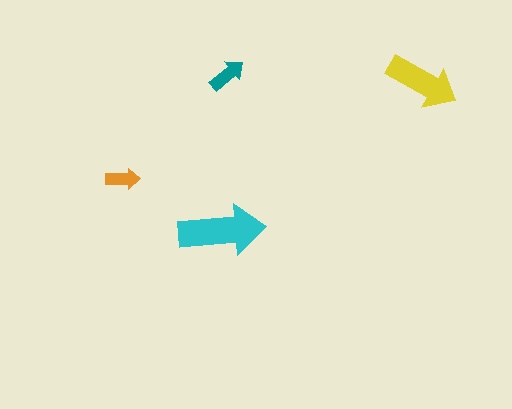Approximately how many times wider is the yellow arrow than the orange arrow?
About 2 times wider.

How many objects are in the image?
There are 4 objects in the image.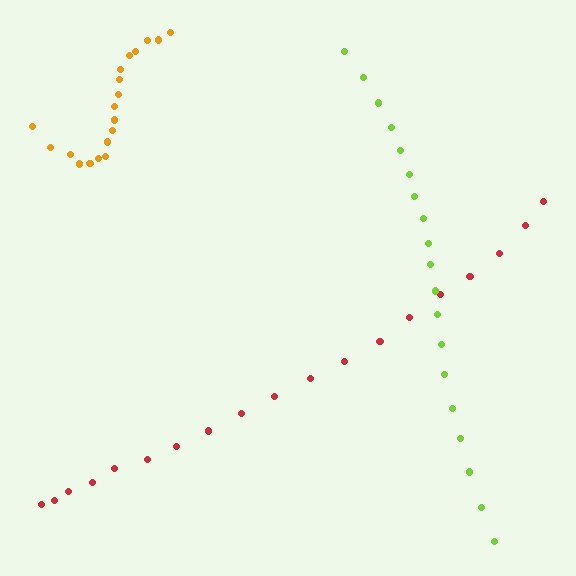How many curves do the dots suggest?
There are 3 distinct paths.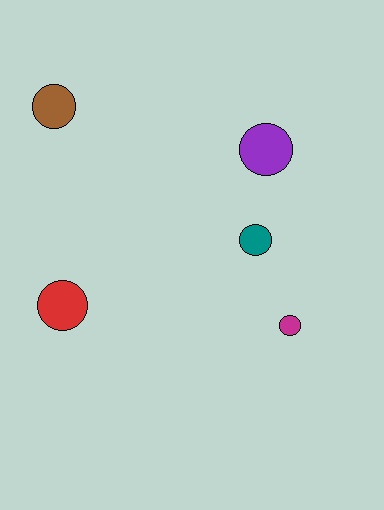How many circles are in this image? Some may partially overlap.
There are 5 circles.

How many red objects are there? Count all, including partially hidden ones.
There is 1 red object.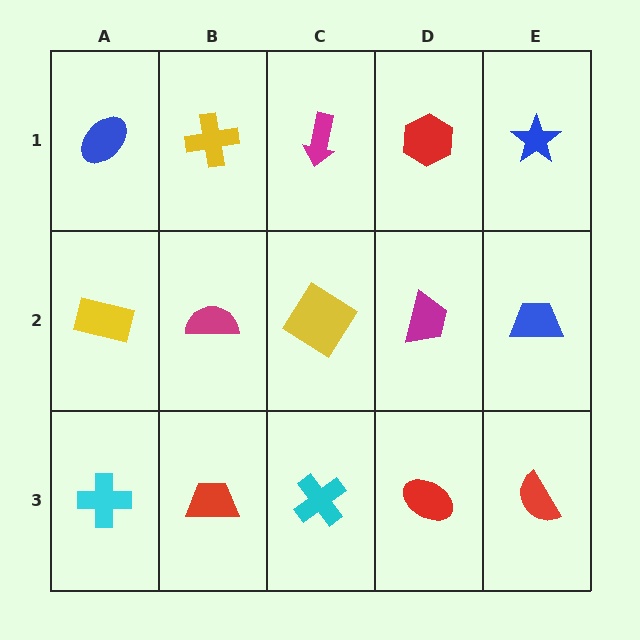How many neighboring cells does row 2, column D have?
4.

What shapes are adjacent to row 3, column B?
A magenta semicircle (row 2, column B), a cyan cross (row 3, column A), a cyan cross (row 3, column C).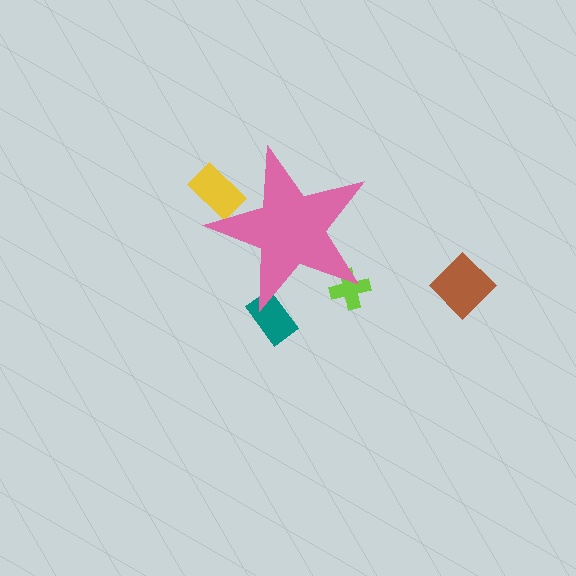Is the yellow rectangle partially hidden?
Yes, the yellow rectangle is partially hidden behind the pink star.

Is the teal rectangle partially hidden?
Yes, the teal rectangle is partially hidden behind the pink star.